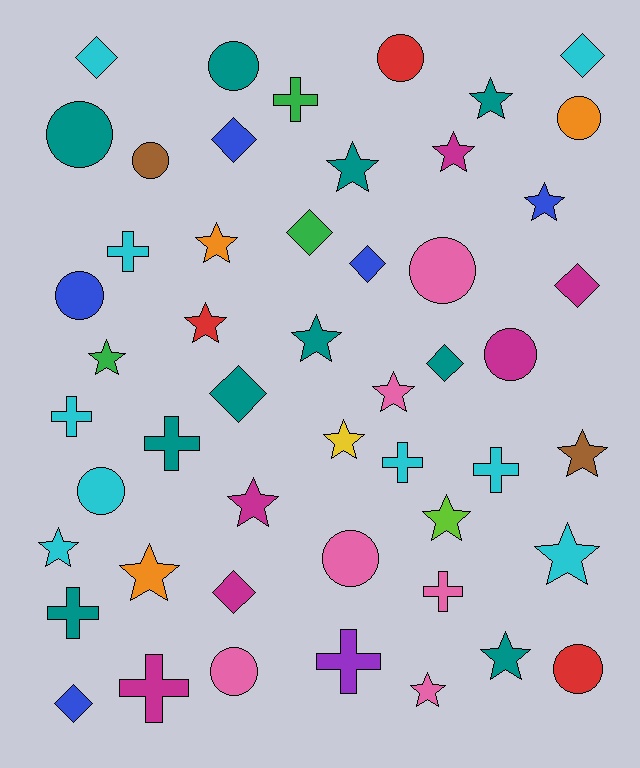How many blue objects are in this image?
There are 5 blue objects.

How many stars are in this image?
There are 18 stars.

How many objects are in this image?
There are 50 objects.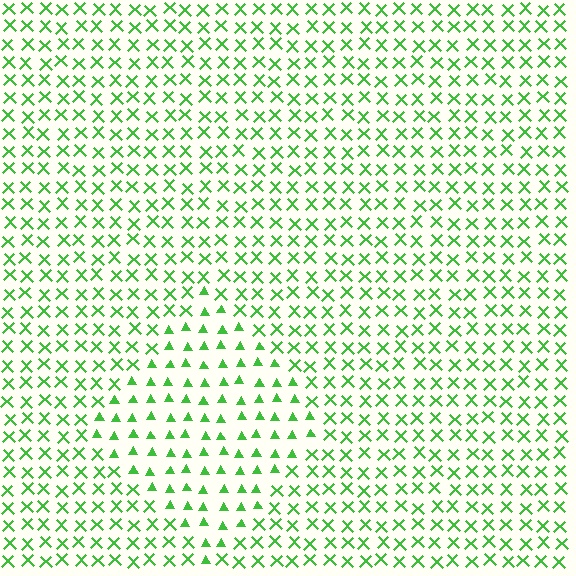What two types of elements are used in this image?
The image uses triangles inside the diamond region and X marks outside it.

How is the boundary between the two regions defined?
The boundary is defined by a change in element shape: triangles inside vs. X marks outside. All elements share the same color and spacing.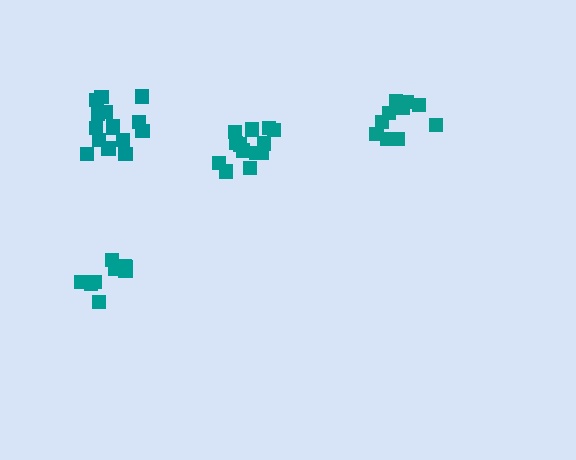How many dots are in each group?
Group 1: 13 dots, Group 2: 9 dots, Group 3: 15 dots, Group 4: 11 dots (48 total).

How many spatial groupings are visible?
There are 4 spatial groupings.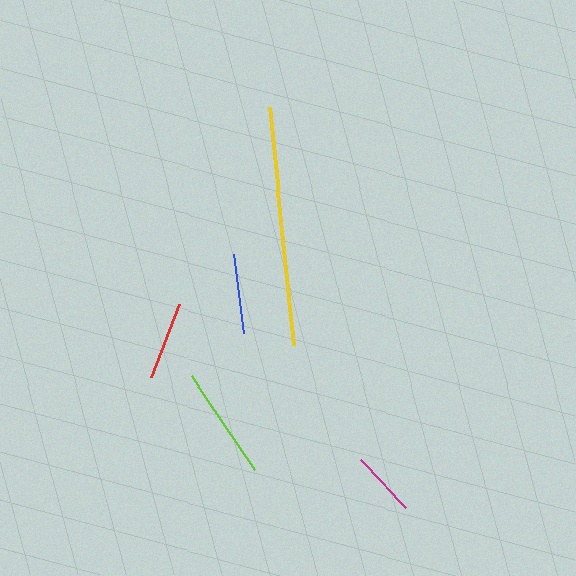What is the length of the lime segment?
The lime segment is approximately 114 pixels long.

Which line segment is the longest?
The yellow line is the longest at approximately 240 pixels.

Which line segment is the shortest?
The magenta line is the shortest at approximately 65 pixels.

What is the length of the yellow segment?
The yellow segment is approximately 240 pixels long.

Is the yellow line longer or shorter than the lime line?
The yellow line is longer than the lime line.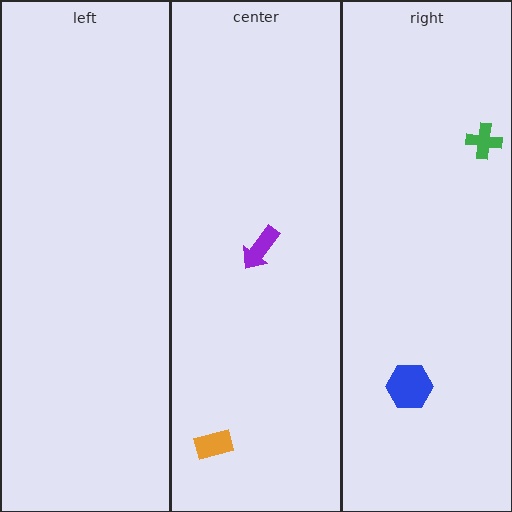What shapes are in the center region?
The orange rectangle, the purple arrow.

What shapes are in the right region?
The blue hexagon, the green cross.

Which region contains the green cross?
The right region.